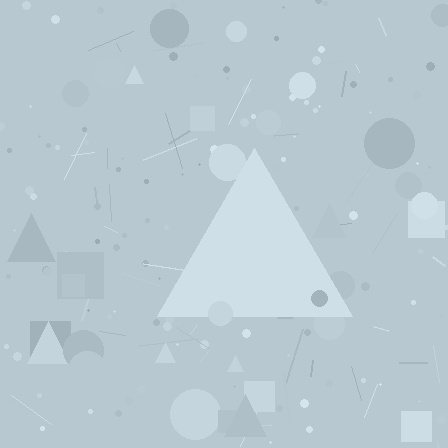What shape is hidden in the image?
A triangle is hidden in the image.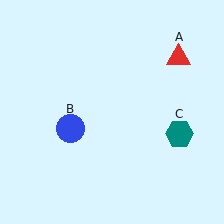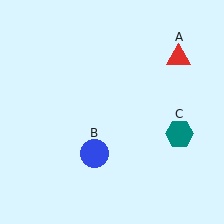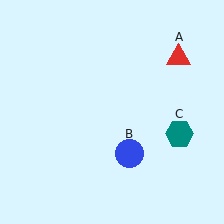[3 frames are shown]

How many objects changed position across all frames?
1 object changed position: blue circle (object B).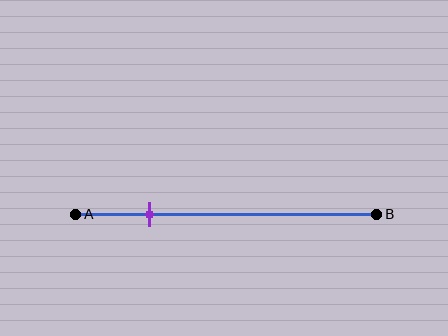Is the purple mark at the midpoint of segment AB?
No, the mark is at about 25% from A, not at the 50% midpoint.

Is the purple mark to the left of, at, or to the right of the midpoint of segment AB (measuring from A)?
The purple mark is to the left of the midpoint of segment AB.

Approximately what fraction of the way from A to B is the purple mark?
The purple mark is approximately 25% of the way from A to B.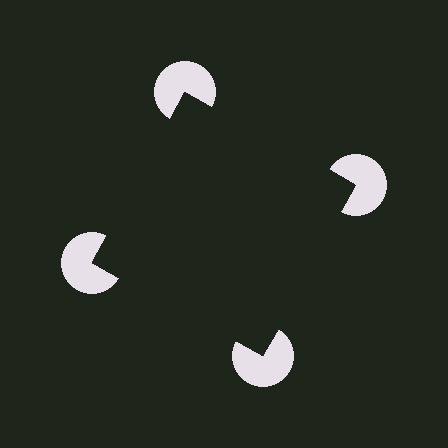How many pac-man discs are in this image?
There are 4 — one at each vertex of the illusory square.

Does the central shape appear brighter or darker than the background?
It typically appears slightly darker than the background, even though no actual brightness change is drawn.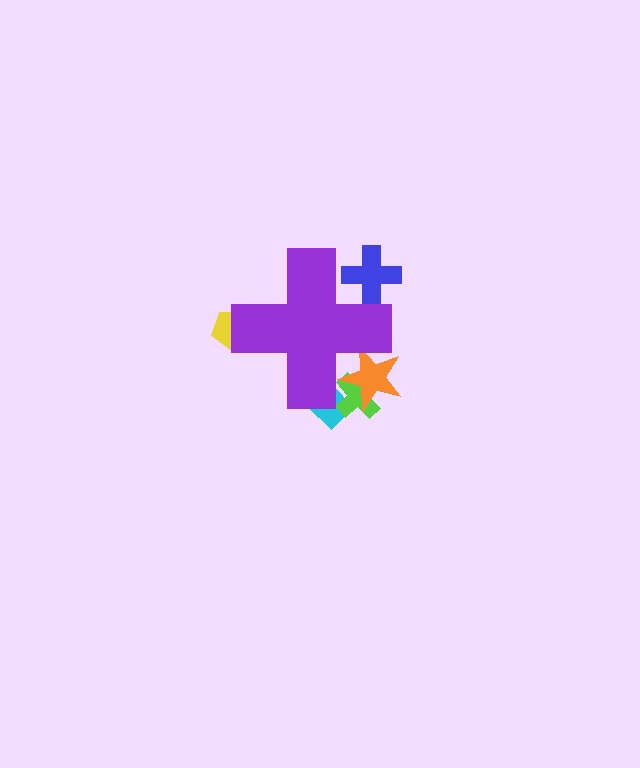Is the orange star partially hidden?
Yes, the orange star is partially hidden behind the purple cross.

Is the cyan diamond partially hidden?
Yes, the cyan diamond is partially hidden behind the purple cross.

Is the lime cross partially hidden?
Yes, the lime cross is partially hidden behind the purple cross.